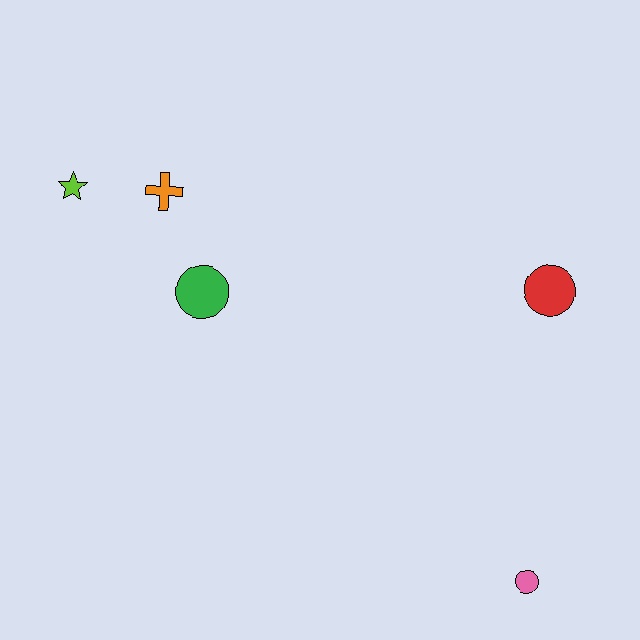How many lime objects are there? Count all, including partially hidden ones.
There is 1 lime object.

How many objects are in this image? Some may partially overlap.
There are 5 objects.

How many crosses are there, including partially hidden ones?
There is 1 cross.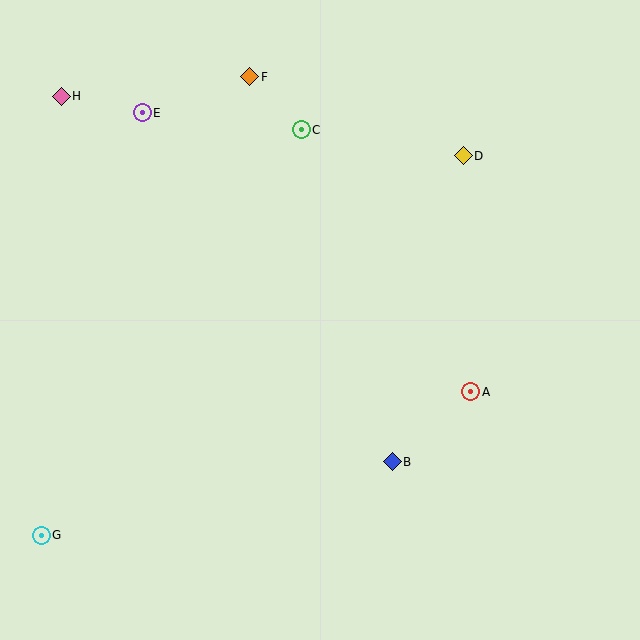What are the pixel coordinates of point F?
Point F is at (250, 77).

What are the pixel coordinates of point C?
Point C is at (301, 130).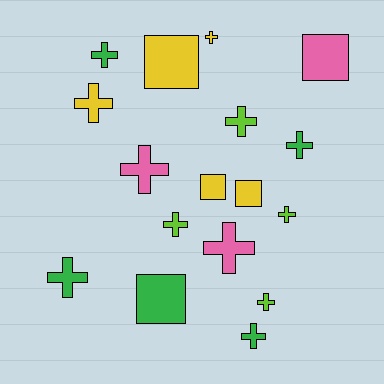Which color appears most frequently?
Yellow, with 5 objects.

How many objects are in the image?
There are 17 objects.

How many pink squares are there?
There is 1 pink square.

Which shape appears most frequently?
Cross, with 12 objects.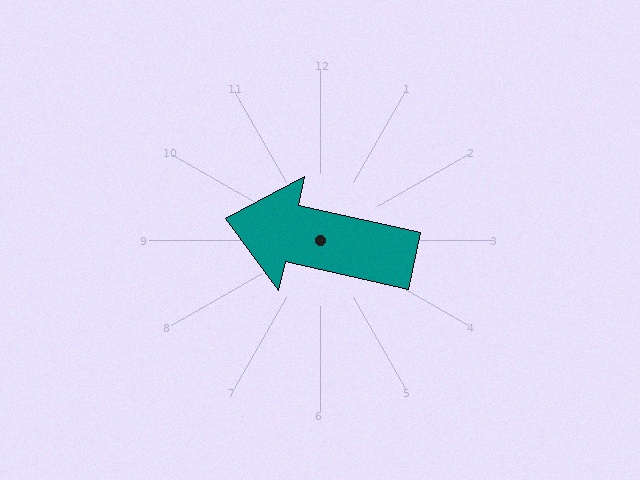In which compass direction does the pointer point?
West.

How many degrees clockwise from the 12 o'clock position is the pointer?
Approximately 283 degrees.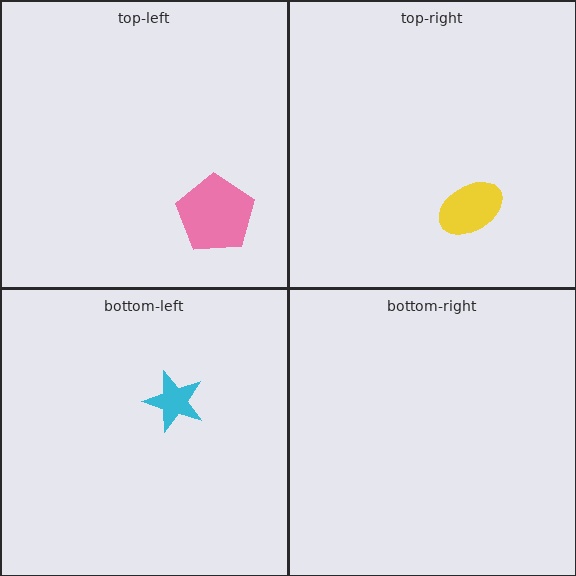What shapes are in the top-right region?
The yellow ellipse.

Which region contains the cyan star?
The bottom-left region.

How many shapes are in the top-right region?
1.